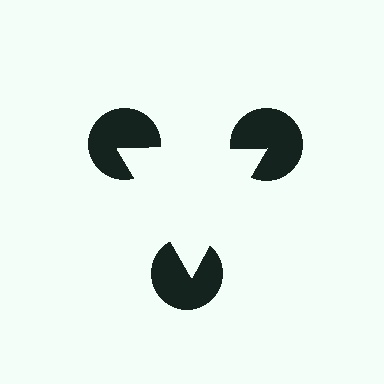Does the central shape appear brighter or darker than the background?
It typically appears slightly brighter than the background, even though no actual brightness change is drawn.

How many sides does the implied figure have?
3 sides.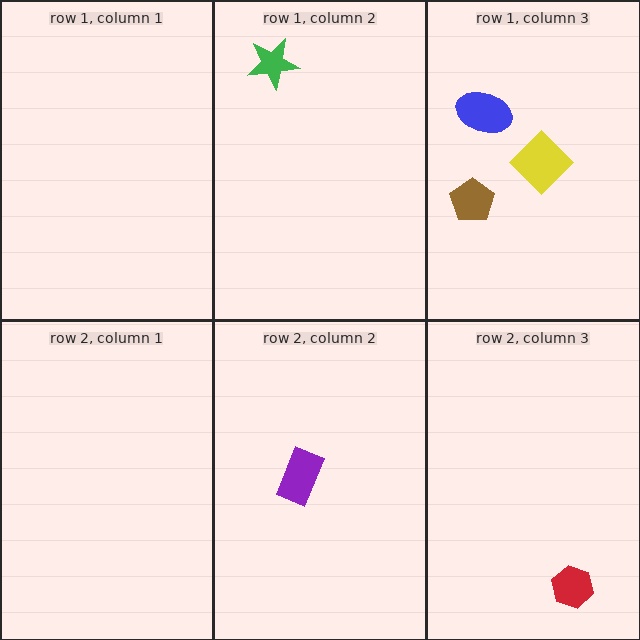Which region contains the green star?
The row 1, column 2 region.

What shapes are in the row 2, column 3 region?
The red hexagon.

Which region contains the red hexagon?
The row 2, column 3 region.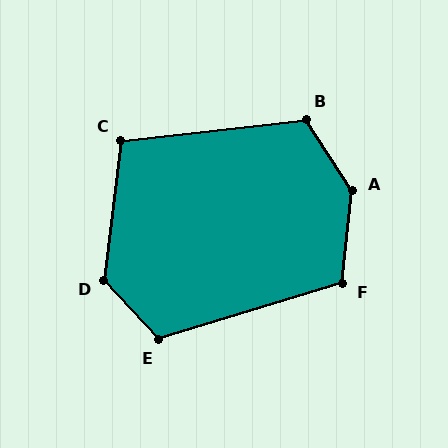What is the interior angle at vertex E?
Approximately 116 degrees (obtuse).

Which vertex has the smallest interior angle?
C, at approximately 103 degrees.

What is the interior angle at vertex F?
Approximately 113 degrees (obtuse).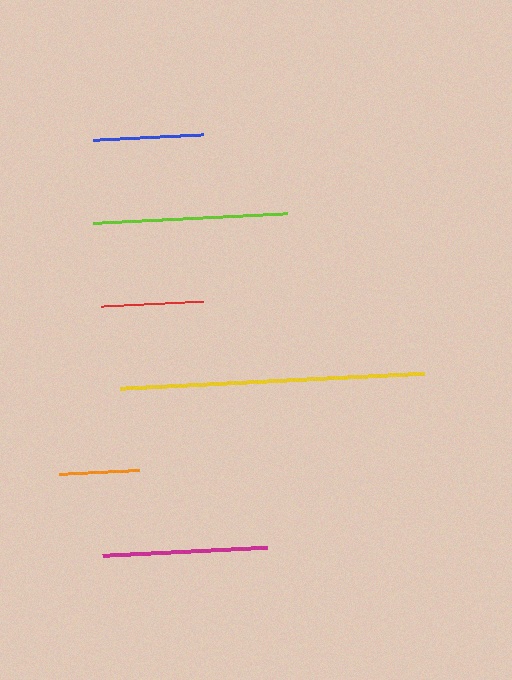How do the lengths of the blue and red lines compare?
The blue and red lines are approximately the same length.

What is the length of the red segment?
The red segment is approximately 103 pixels long.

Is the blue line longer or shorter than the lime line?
The lime line is longer than the blue line.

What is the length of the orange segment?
The orange segment is approximately 80 pixels long.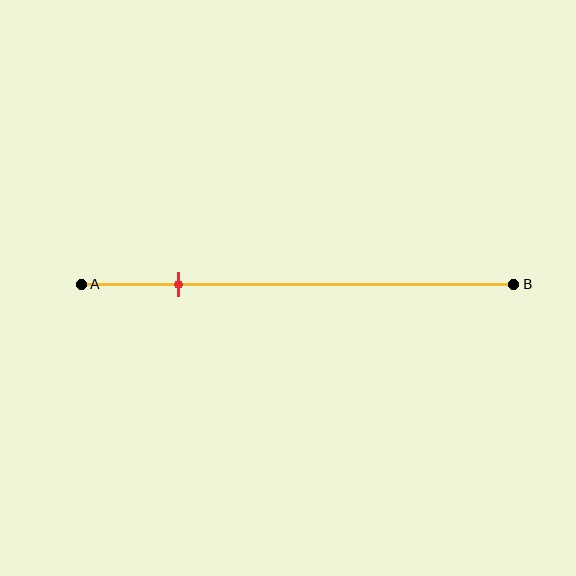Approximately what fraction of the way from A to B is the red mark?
The red mark is approximately 25% of the way from A to B.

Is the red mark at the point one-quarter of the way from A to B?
Yes, the mark is approximately at the one-quarter point.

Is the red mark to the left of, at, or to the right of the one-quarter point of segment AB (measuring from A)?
The red mark is approximately at the one-quarter point of segment AB.